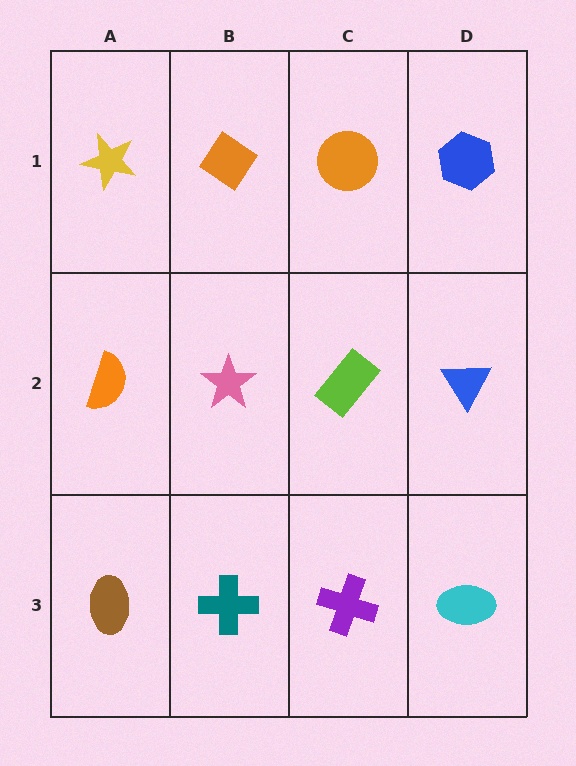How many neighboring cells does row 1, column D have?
2.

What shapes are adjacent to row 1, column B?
A pink star (row 2, column B), a yellow star (row 1, column A), an orange circle (row 1, column C).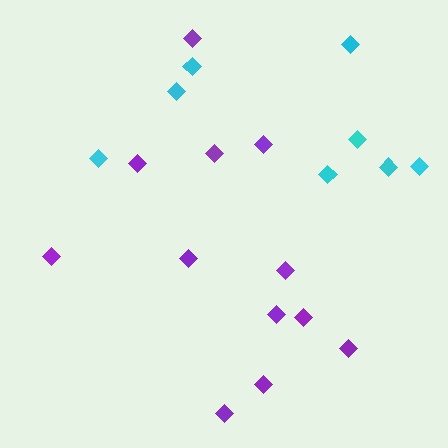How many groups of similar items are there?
There are 2 groups: one group of purple diamonds (12) and one group of cyan diamonds (8).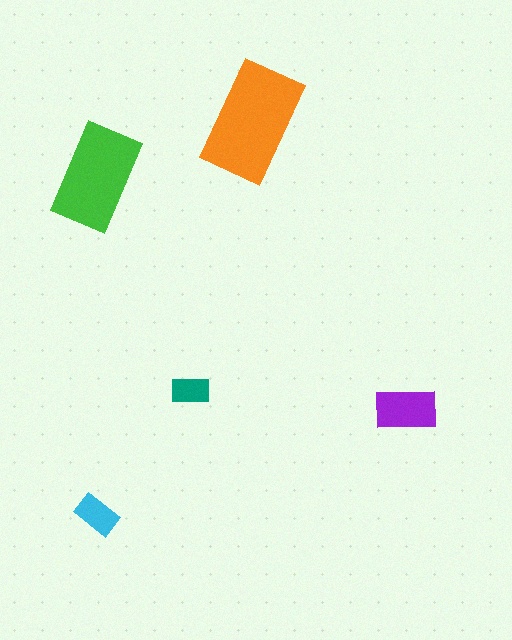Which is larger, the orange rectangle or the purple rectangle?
The orange one.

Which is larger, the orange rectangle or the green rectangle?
The orange one.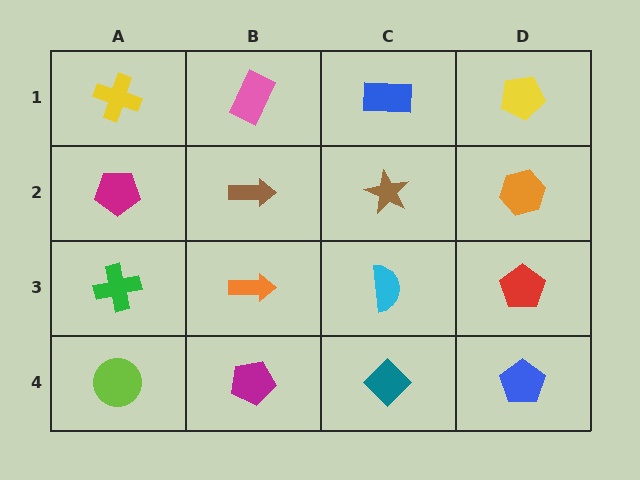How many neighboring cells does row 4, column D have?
2.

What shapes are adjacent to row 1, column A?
A magenta pentagon (row 2, column A), a pink rectangle (row 1, column B).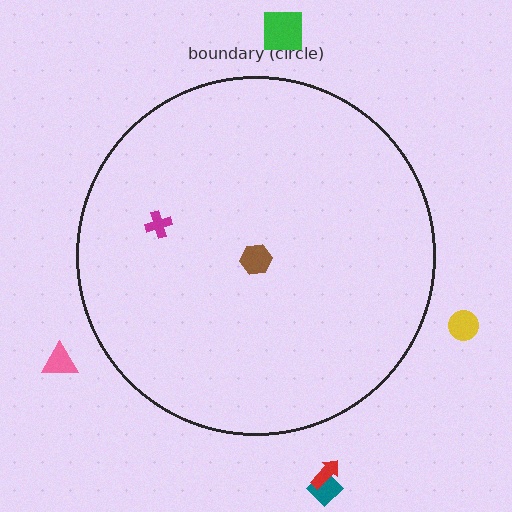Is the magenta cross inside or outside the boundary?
Inside.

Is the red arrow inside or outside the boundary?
Outside.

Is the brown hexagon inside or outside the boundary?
Inside.